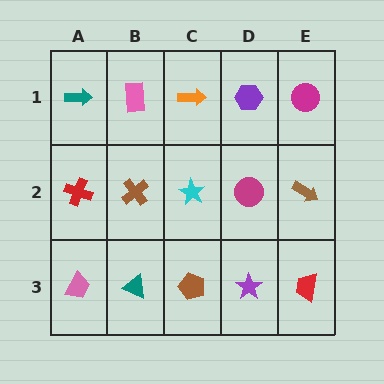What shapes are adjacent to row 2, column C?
An orange arrow (row 1, column C), a brown pentagon (row 3, column C), a brown cross (row 2, column B), a magenta circle (row 2, column D).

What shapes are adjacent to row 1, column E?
A brown arrow (row 2, column E), a purple hexagon (row 1, column D).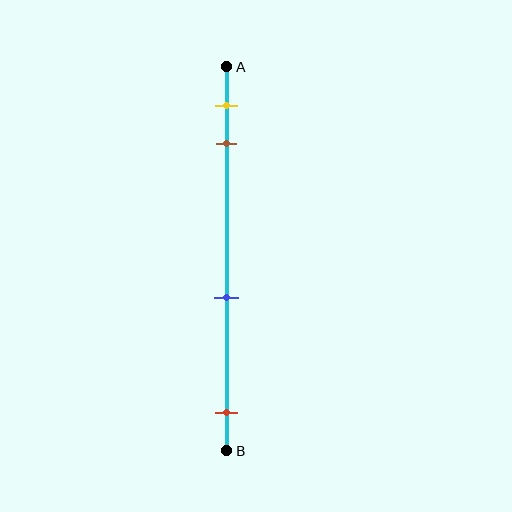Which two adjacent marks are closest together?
The yellow and brown marks are the closest adjacent pair.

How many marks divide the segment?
There are 4 marks dividing the segment.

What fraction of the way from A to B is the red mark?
The red mark is approximately 90% (0.9) of the way from A to B.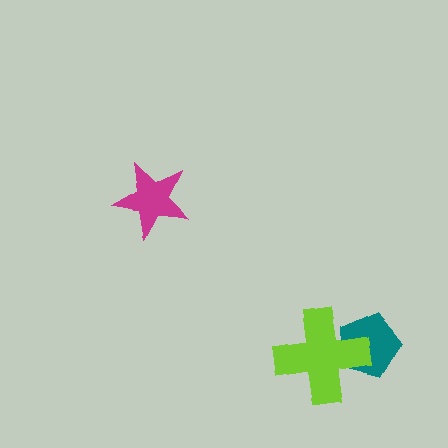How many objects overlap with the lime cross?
1 object overlaps with the lime cross.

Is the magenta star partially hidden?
No, no other shape covers it.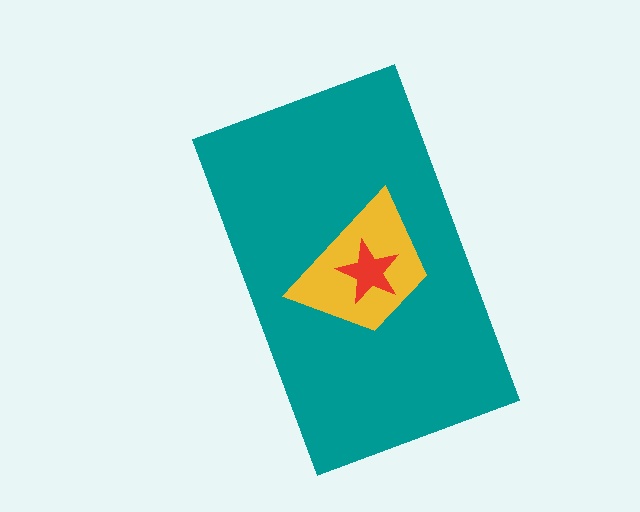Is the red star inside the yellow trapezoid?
Yes.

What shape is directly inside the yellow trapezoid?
The red star.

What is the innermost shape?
The red star.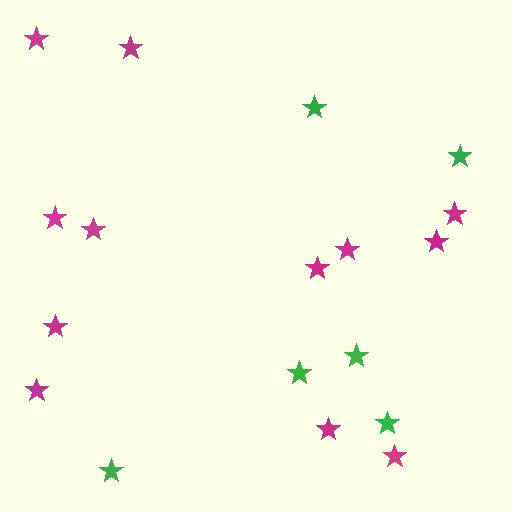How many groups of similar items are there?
There are 2 groups: one group of magenta stars (12) and one group of green stars (6).